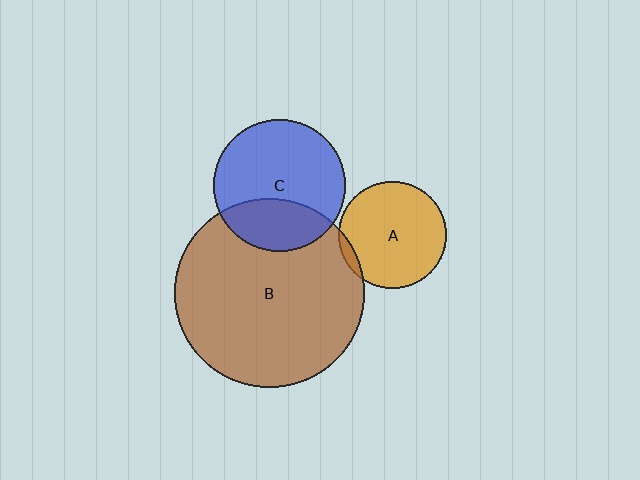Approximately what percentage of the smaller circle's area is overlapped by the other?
Approximately 30%.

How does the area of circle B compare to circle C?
Approximately 2.1 times.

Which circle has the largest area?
Circle B (brown).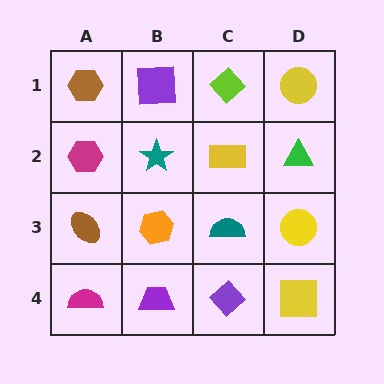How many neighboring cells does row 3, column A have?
3.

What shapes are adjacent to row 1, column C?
A yellow rectangle (row 2, column C), a purple square (row 1, column B), a yellow circle (row 1, column D).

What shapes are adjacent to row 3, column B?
A teal star (row 2, column B), a purple trapezoid (row 4, column B), a brown ellipse (row 3, column A), a teal semicircle (row 3, column C).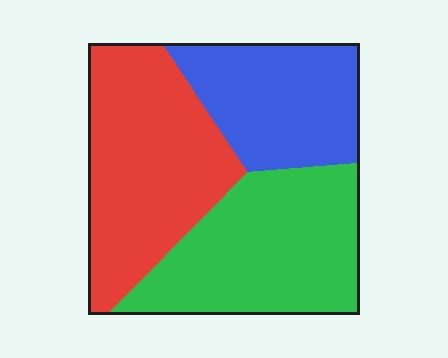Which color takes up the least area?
Blue, at roughly 25%.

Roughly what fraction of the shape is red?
Red covers around 40% of the shape.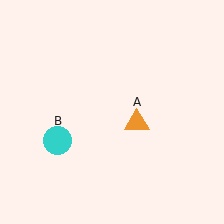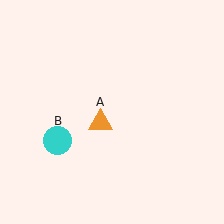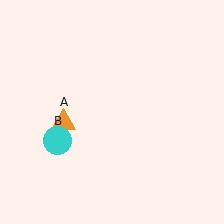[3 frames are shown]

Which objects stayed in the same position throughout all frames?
Cyan circle (object B) remained stationary.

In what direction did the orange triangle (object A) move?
The orange triangle (object A) moved left.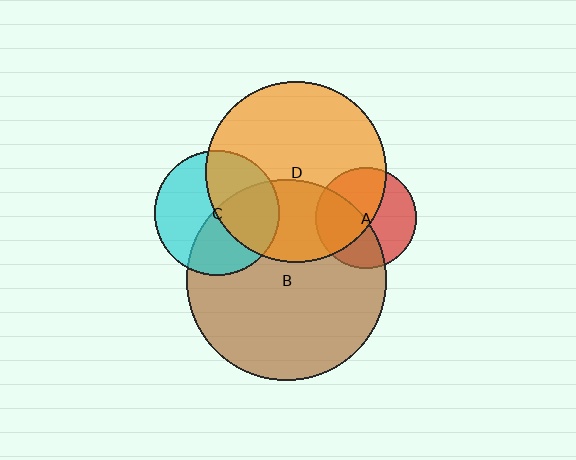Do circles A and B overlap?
Yes.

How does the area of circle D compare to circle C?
Approximately 2.1 times.